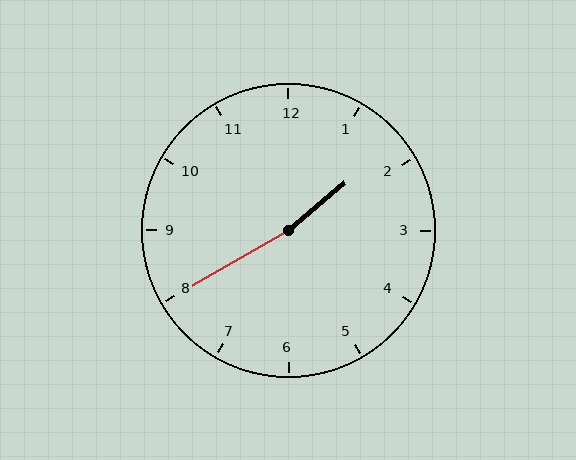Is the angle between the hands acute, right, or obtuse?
It is obtuse.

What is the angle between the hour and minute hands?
Approximately 170 degrees.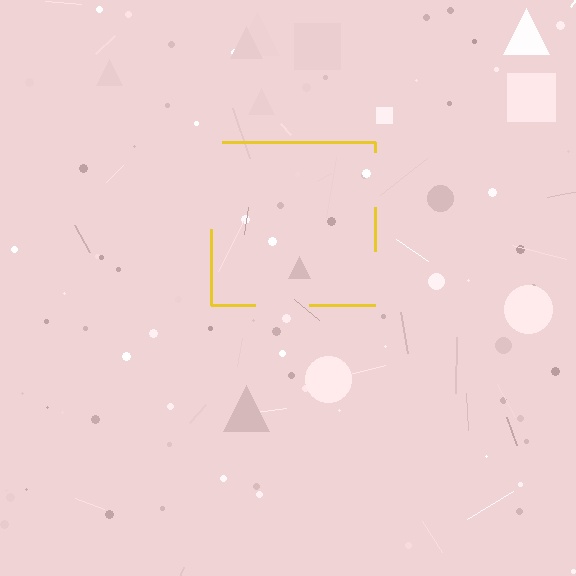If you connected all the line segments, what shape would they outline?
They would outline a square.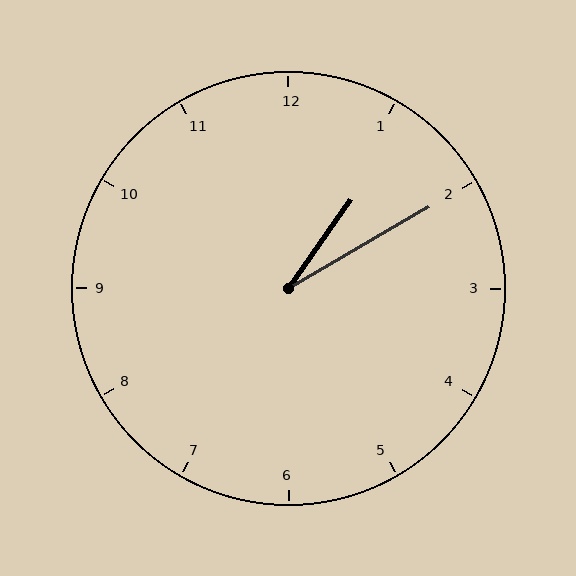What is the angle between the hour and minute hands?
Approximately 25 degrees.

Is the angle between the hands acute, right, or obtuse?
It is acute.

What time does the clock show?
1:10.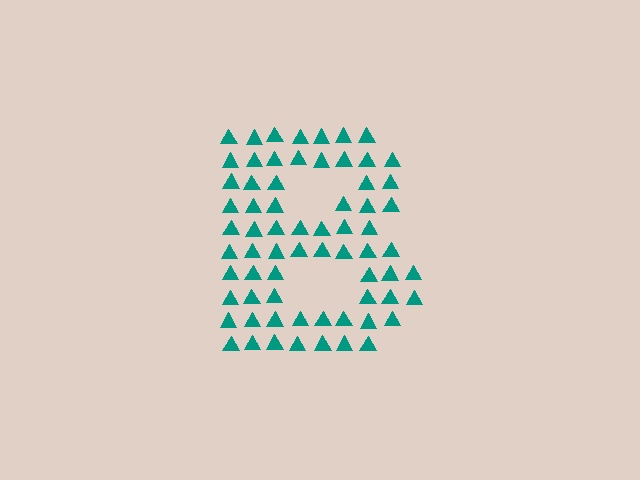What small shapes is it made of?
It is made of small triangles.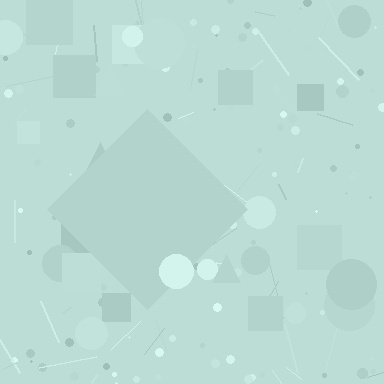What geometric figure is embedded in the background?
A diamond is embedded in the background.